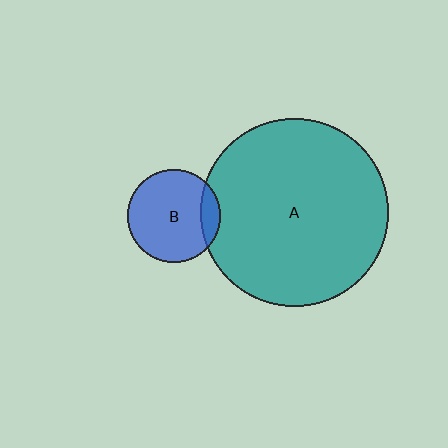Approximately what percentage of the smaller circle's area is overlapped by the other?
Approximately 15%.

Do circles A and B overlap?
Yes.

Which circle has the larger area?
Circle A (teal).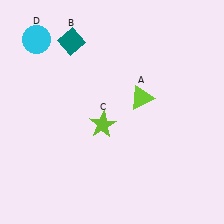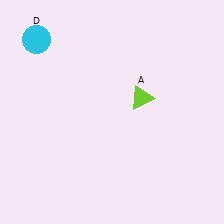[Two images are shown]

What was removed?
The lime star (C), the teal diamond (B) were removed in Image 2.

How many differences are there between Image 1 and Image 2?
There are 2 differences between the two images.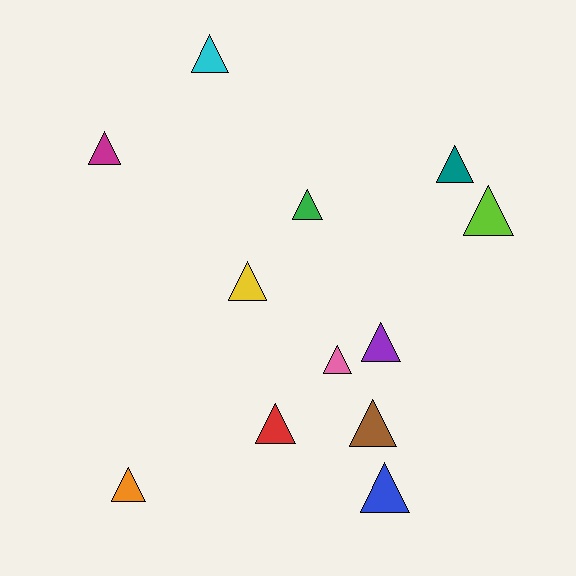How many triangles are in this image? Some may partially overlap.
There are 12 triangles.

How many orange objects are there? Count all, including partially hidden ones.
There is 1 orange object.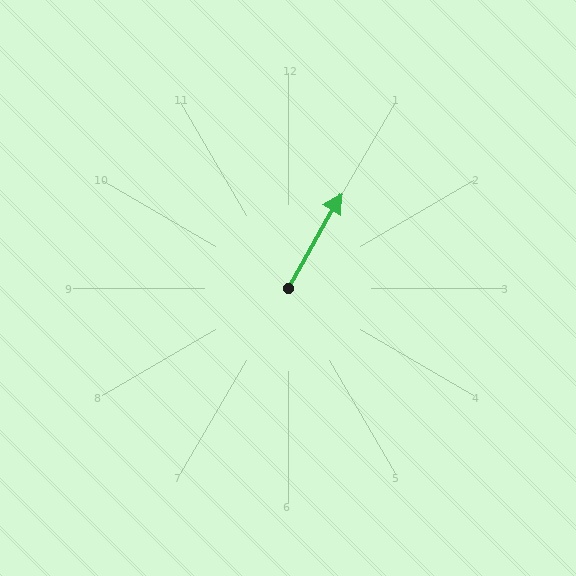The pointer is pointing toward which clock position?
Roughly 1 o'clock.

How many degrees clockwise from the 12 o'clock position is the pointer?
Approximately 29 degrees.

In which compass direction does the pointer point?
Northeast.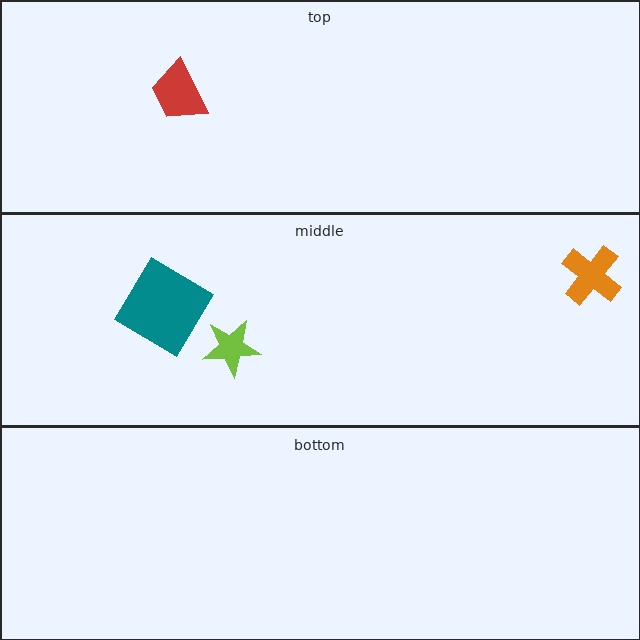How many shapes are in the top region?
1.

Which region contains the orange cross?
The middle region.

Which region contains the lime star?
The middle region.